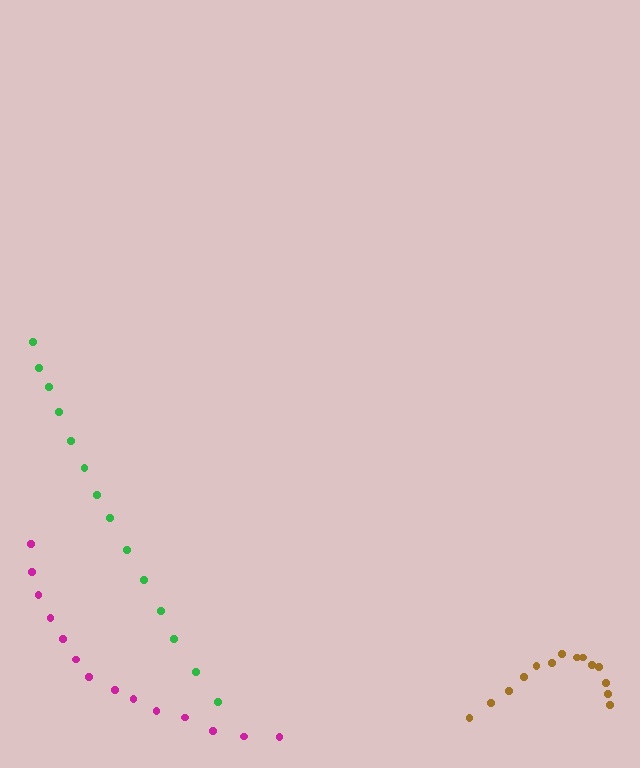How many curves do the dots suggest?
There are 3 distinct paths.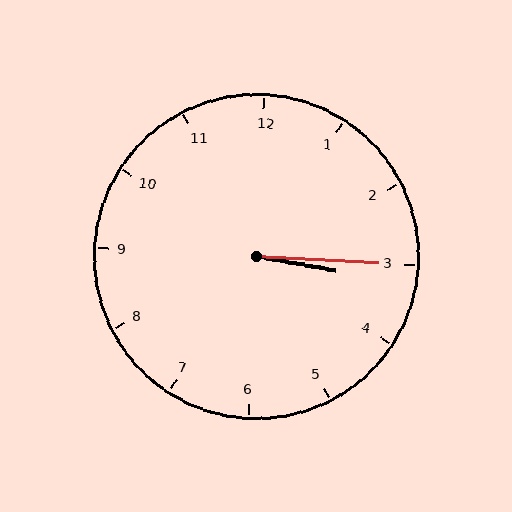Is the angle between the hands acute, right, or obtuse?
It is acute.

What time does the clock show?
3:15.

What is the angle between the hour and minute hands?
Approximately 8 degrees.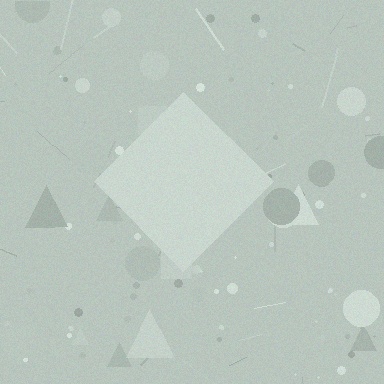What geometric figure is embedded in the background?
A diamond is embedded in the background.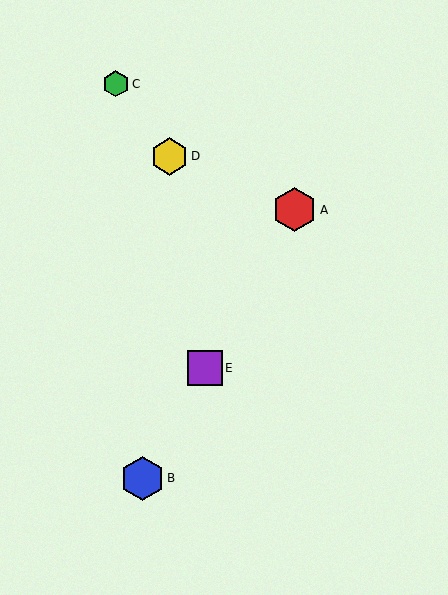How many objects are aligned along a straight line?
3 objects (A, B, E) are aligned along a straight line.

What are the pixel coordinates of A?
Object A is at (295, 210).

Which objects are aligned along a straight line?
Objects A, B, E are aligned along a straight line.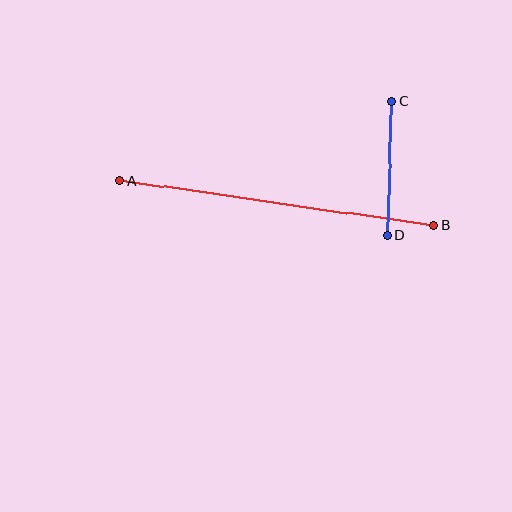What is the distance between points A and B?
The distance is approximately 317 pixels.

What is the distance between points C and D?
The distance is approximately 134 pixels.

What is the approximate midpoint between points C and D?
The midpoint is at approximately (390, 169) pixels.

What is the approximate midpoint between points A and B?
The midpoint is at approximately (277, 203) pixels.